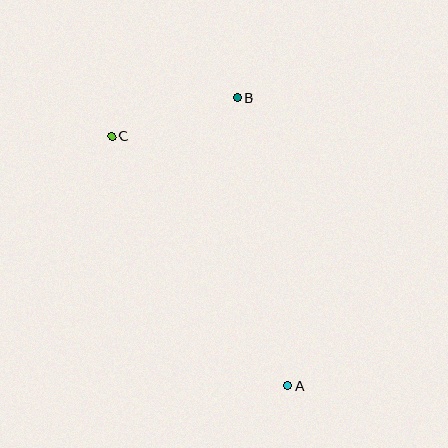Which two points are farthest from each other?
Points A and C are farthest from each other.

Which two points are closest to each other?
Points B and C are closest to each other.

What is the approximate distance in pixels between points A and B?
The distance between A and B is approximately 293 pixels.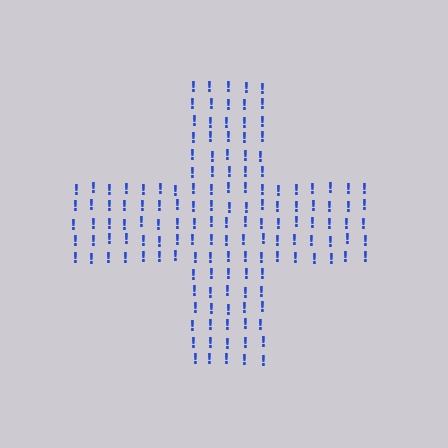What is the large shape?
The large shape is a cross.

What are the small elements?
The small elements are exclamation marks.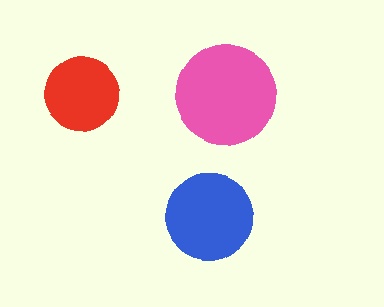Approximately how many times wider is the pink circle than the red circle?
About 1.5 times wider.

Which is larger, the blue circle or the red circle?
The blue one.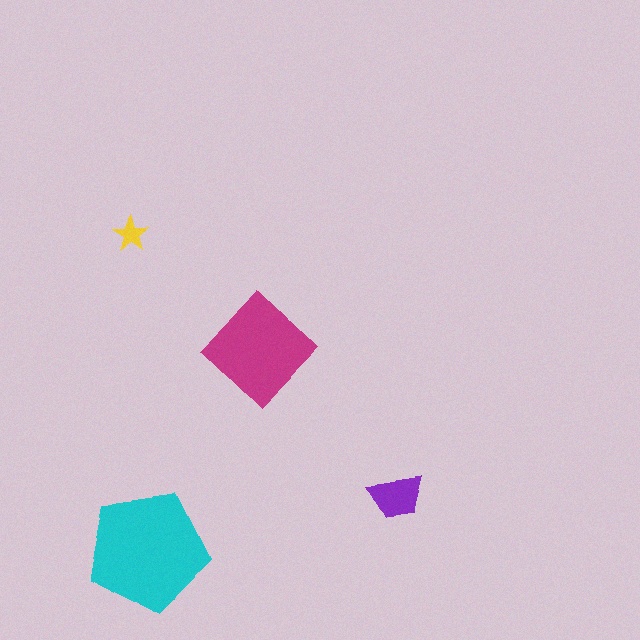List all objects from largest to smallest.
The cyan pentagon, the magenta diamond, the purple trapezoid, the yellow star.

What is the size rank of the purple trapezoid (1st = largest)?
3rd.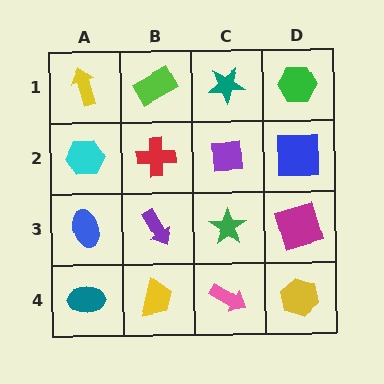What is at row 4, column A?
A teal ellipse.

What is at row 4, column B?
A yellow trapezoid.